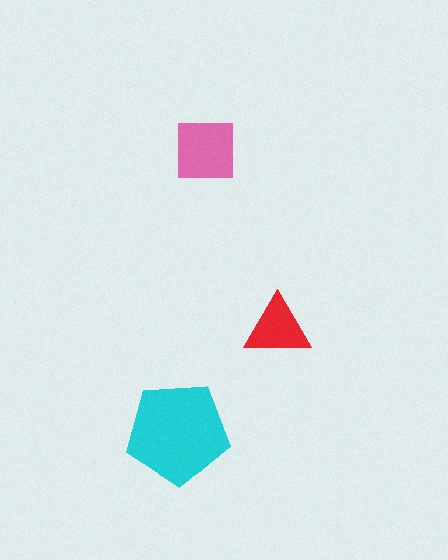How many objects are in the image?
There are 3 objects in the image.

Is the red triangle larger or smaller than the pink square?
Smaller.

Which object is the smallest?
The red triangle.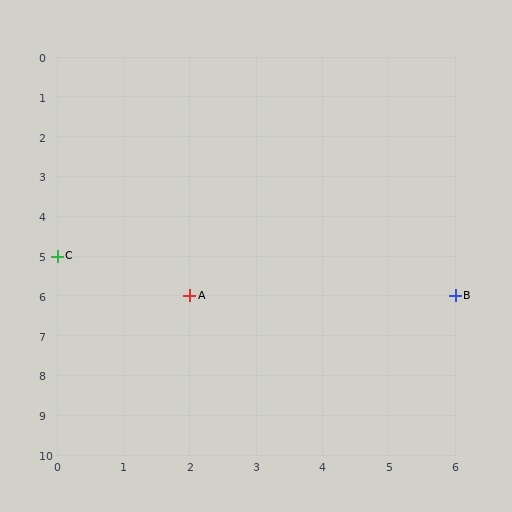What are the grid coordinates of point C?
Point C is at grid coordinates (0, 5).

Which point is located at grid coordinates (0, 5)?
Point C is at (0, 5).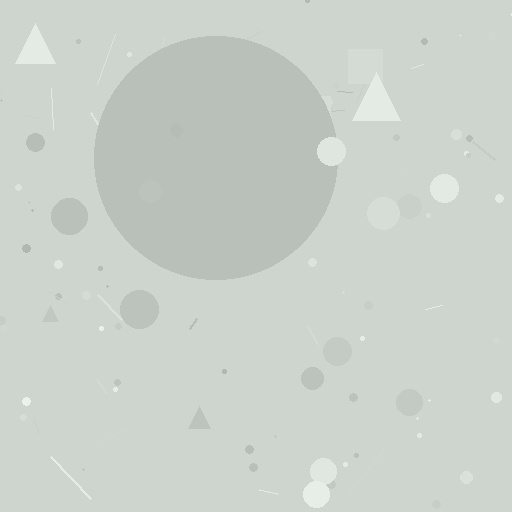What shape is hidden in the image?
A circle is hidden in the image.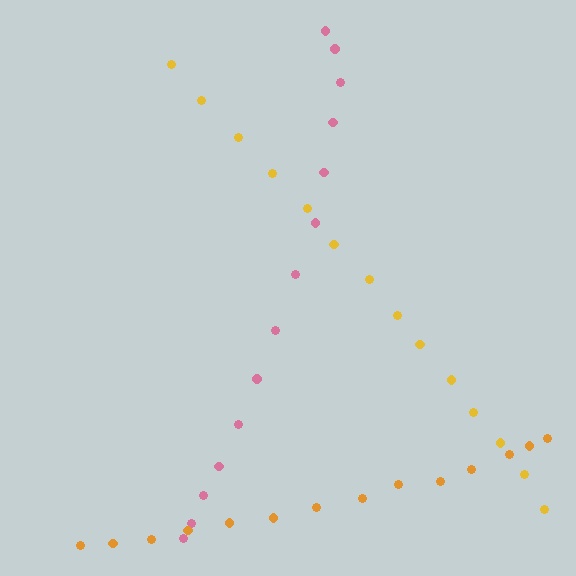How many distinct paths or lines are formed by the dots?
There are 3 distinct paths.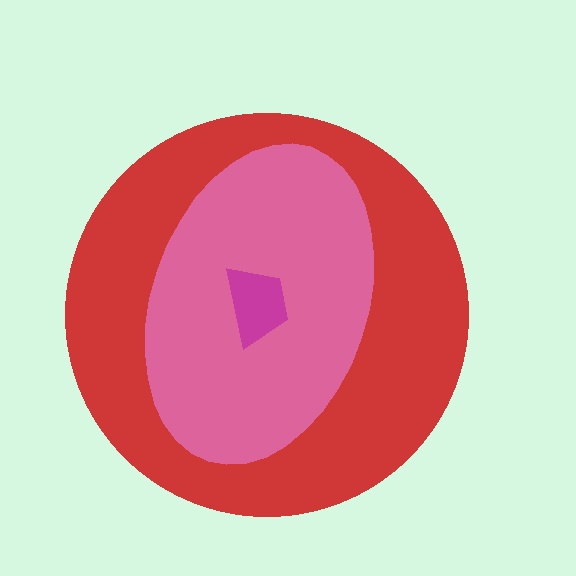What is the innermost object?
The magenta trapezoid.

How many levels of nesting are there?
3.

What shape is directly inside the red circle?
The pink ellipse.